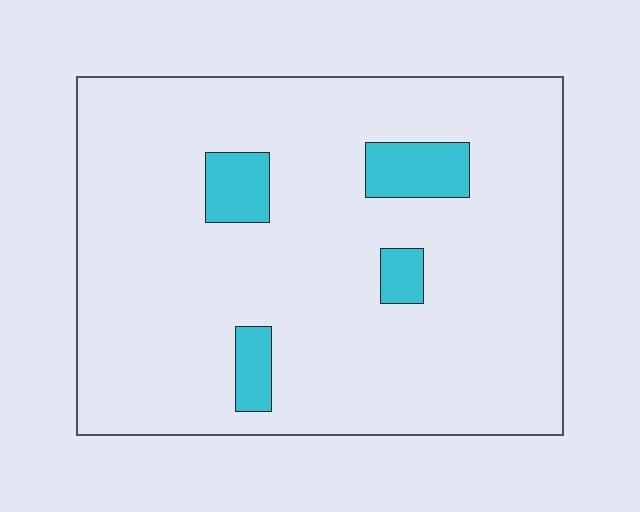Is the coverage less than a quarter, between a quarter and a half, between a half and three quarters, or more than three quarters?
Less than a quarter.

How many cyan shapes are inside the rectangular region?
4.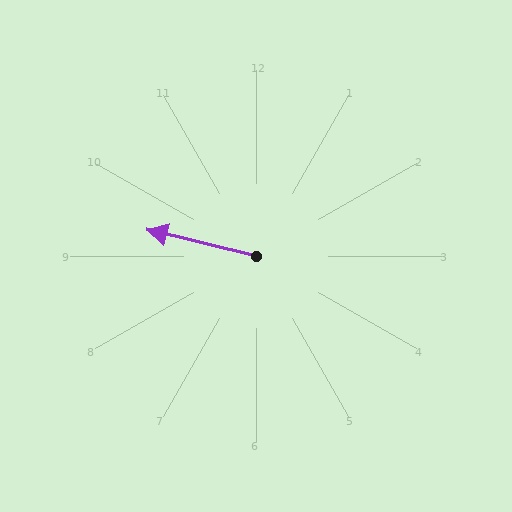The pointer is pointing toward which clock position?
Roughly 9 o'clock.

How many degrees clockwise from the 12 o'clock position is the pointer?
Approximately 283 degrees.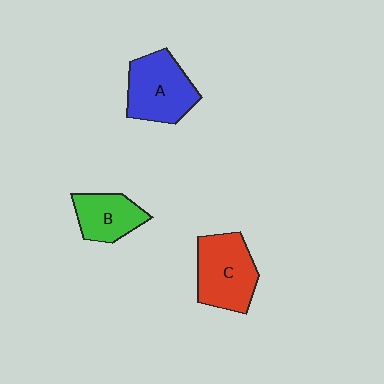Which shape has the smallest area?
Shape B (green).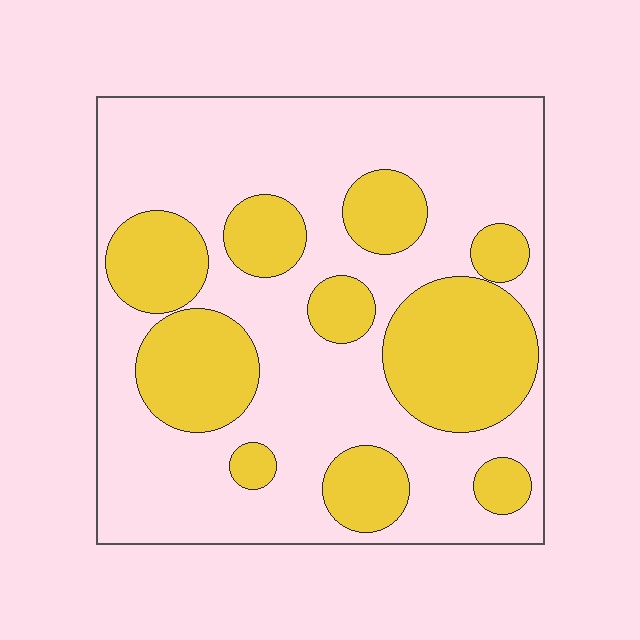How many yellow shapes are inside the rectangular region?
10.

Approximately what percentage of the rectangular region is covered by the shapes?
Approximately 35%.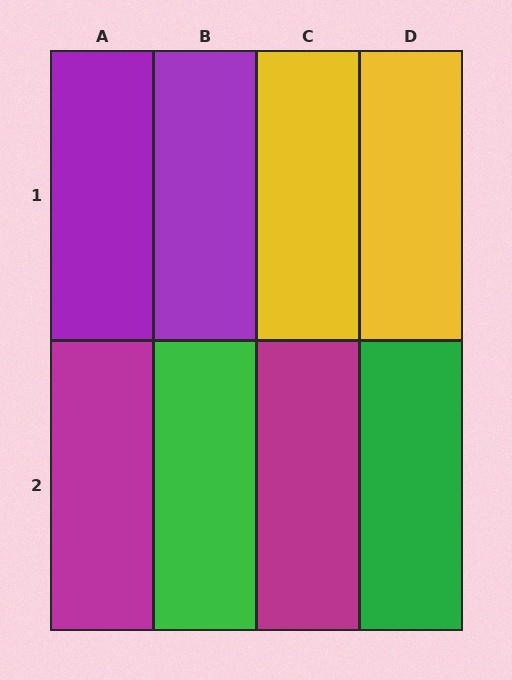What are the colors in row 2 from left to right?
Magenta, green, magenta, green.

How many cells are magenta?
2 cells are magenta.